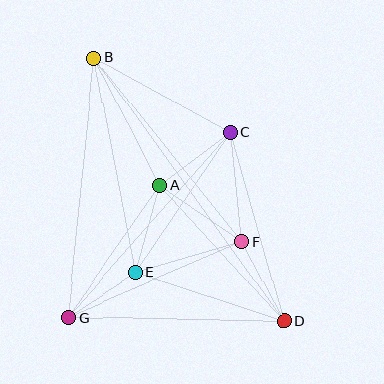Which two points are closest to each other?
Points E and G are closest to each other.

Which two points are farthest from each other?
Points B and D are farthest from each other.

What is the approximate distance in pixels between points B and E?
The distance between B and E is approximately 219 pixels.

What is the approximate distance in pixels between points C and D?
The distance between C and D is approximately 197 pixels.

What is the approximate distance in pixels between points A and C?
The distance between A and C is approximately 89 pixels.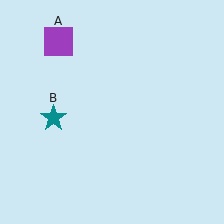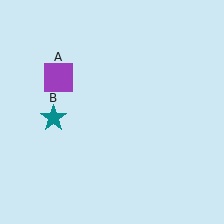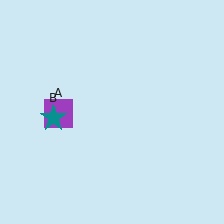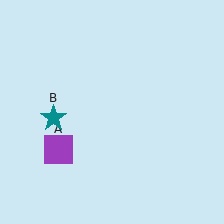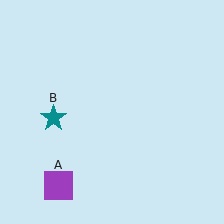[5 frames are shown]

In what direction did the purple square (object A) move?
The purple square (object A) moved down.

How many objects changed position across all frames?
1 object changed position: purple square (object A).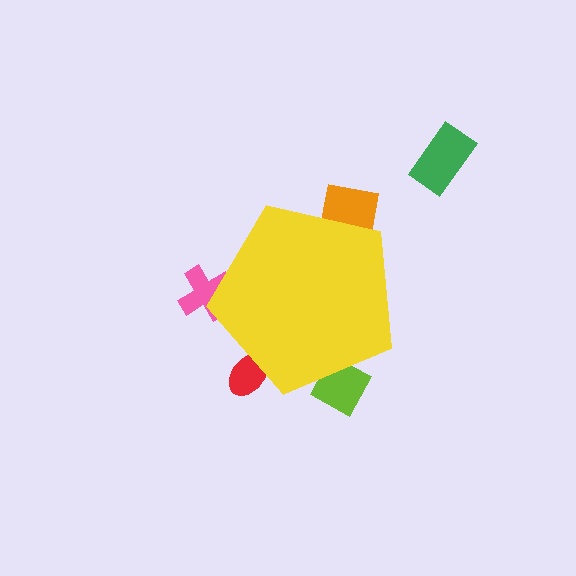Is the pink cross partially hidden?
Yes, the pink cross is partially hidden behind the yellow pentagon.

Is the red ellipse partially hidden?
Yes, the red ellipse is partially hidden behind the yellow pentagon.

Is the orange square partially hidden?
Yes, the orange square is partially hidden behind the yellow pentagon.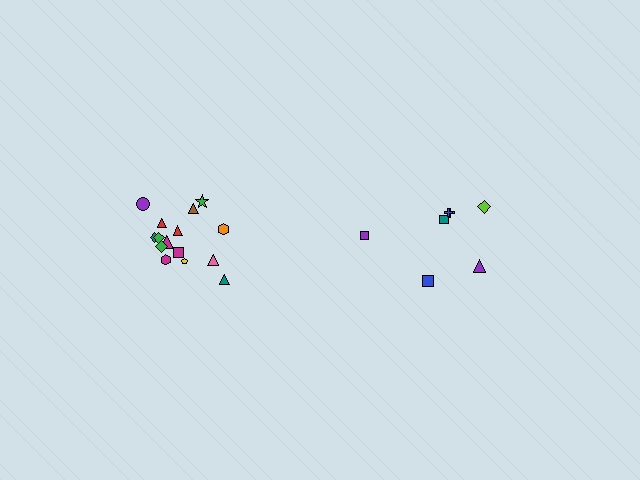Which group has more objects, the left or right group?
The left group.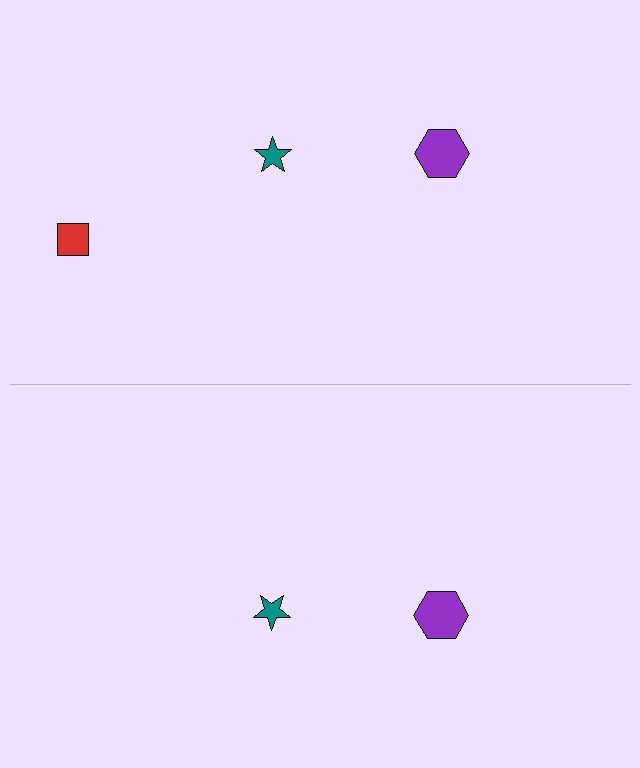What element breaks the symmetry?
A red square is missing from the bottom side.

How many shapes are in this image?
There are 5 shapes in this image.